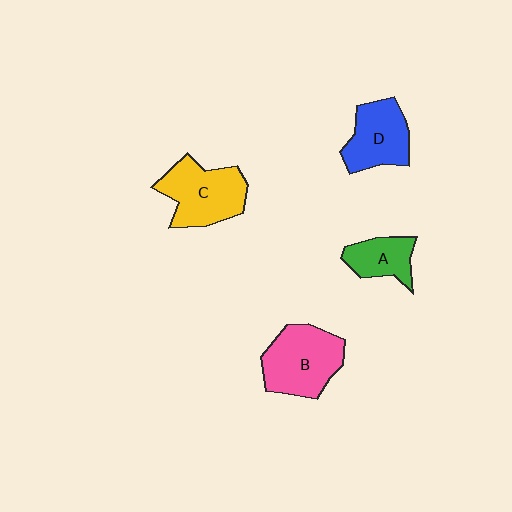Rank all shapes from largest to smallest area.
From largest to smallest: B (pink), C (yellow), D (blue), A (green).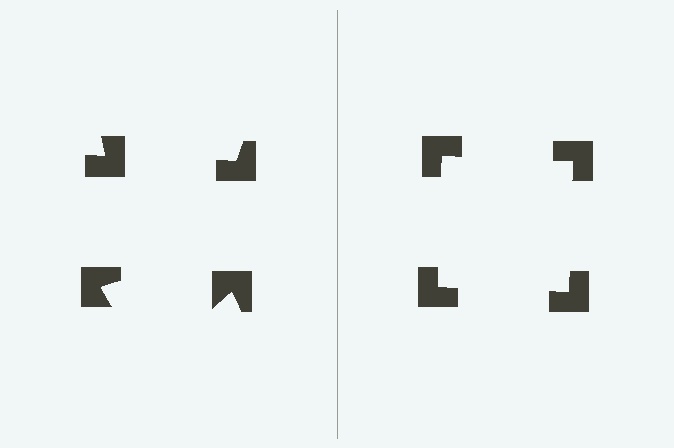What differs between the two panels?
The notched squares are positioned identically on both sides; only the wedge orientations differ. On the right they align to a square; on the left they are misaligned.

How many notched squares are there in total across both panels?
8 — 4 on each side.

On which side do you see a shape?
An illusory square appears on the right side. On the left side the wedge cuts are rotated, so no coherent shape forms.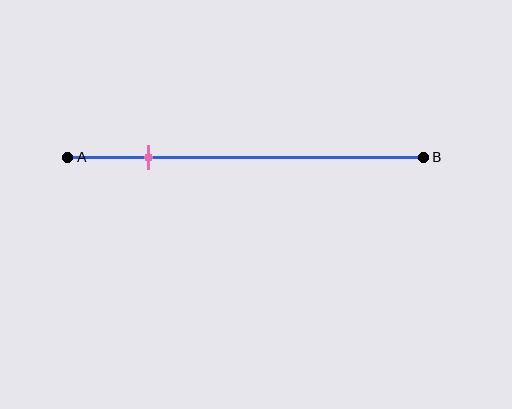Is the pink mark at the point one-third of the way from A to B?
No, the mark is at about 25% from A, not at the 33% one-third point.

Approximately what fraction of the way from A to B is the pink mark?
The pink mark is approximately 25% of the way from A to B.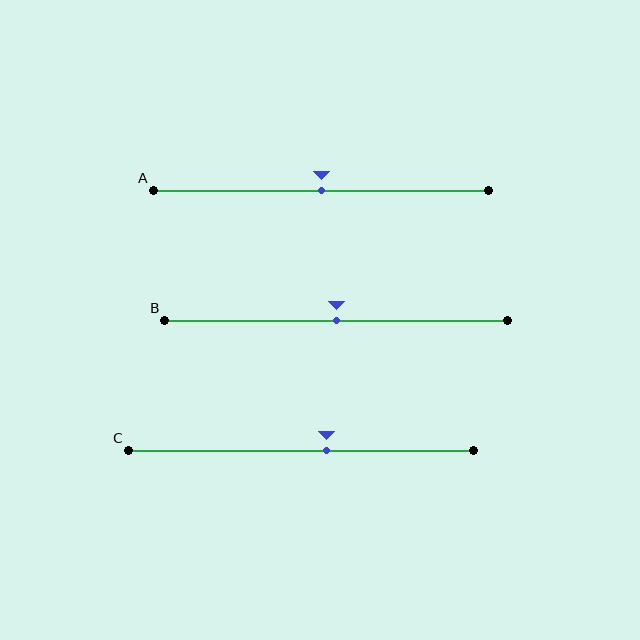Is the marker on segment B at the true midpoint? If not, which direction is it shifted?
Yes, the marker on segment B is at the true midpoint.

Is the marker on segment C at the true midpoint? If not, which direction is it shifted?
No, the marker on segment C is shifted to the right by about 7% of the segment length.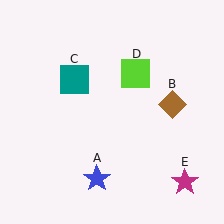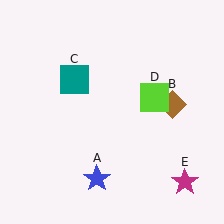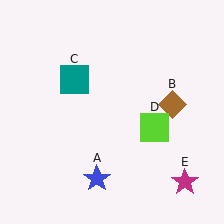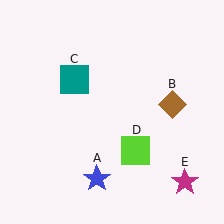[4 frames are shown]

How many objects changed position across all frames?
1 object changed position: lime square (object D).